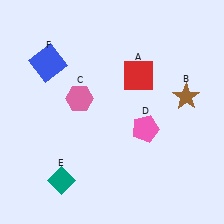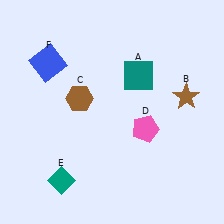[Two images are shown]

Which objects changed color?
A changed from red to teal. C changed from pink to brown.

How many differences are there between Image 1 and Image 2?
There are 2 differences between the two images.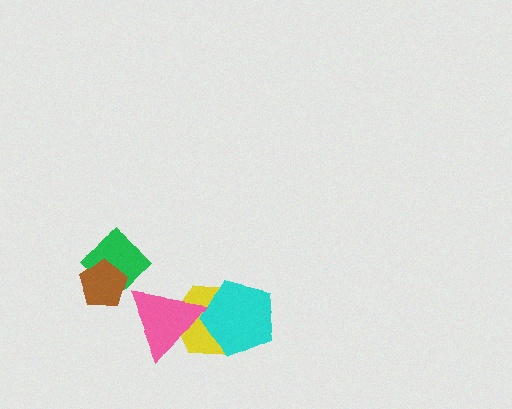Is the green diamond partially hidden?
Yes, it is partially covered by another shape.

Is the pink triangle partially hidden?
No, no other shape covers it.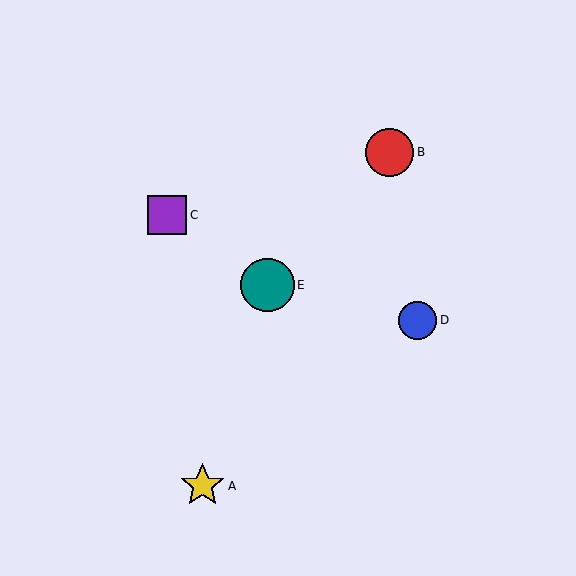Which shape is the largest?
The teal circle (labeled E) is the largest.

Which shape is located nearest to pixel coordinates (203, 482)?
The yellow star (labeled A) at (203, 486) is nearest to that location.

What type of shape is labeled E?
Shape E is a teal circle.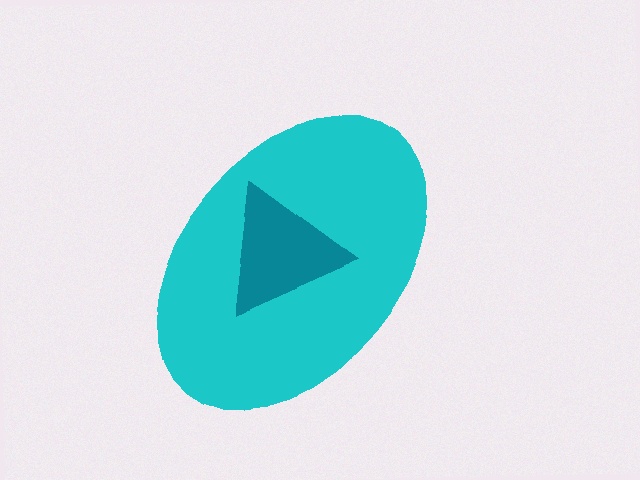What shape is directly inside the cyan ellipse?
The teal triangle.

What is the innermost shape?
The teal triangle.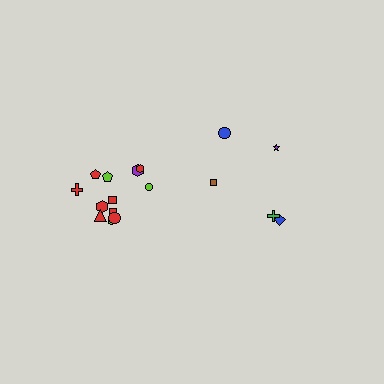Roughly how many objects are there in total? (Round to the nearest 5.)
Roughly 15 objects in total.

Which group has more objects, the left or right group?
The left group.